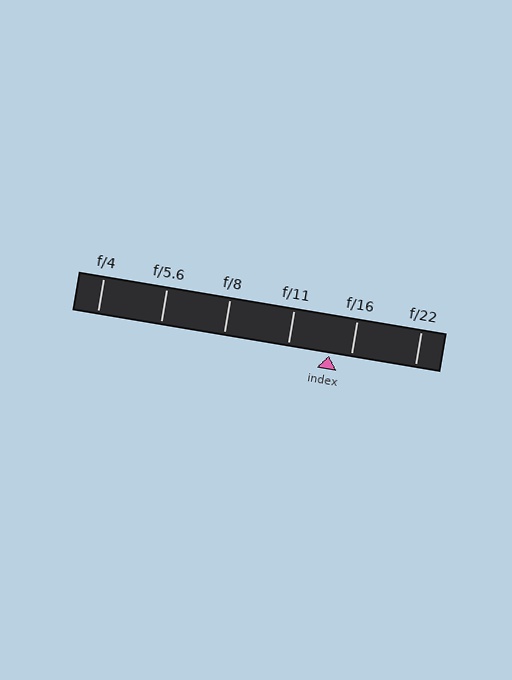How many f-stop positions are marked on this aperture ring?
There are 6 f-stop positions marked.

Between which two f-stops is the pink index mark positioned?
The index mark is between f/11 and f/16.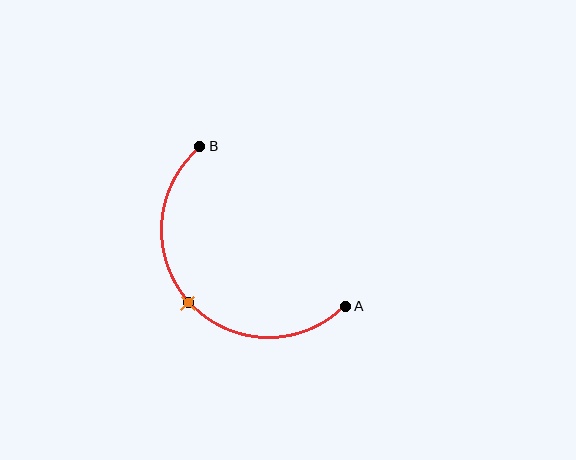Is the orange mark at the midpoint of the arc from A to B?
Yes. The orange mark lies on the arc at equal arc-length from both A and B — it is the arc midpoint.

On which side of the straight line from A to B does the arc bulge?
The arc bulges below and to the left of the straight line connecting A and B.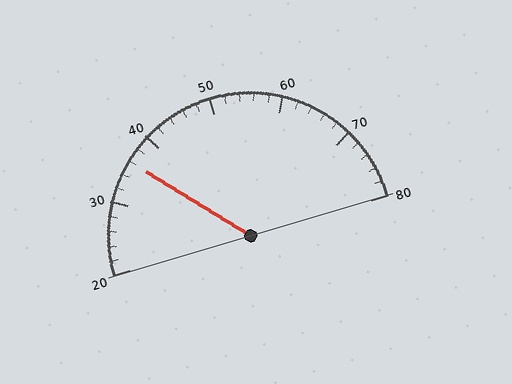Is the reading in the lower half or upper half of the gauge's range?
The reading is in the lower half of the range (20 to 80).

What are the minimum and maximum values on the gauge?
The gauge ranges from 20 to 80.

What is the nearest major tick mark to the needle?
The nearest major tick mark is 40.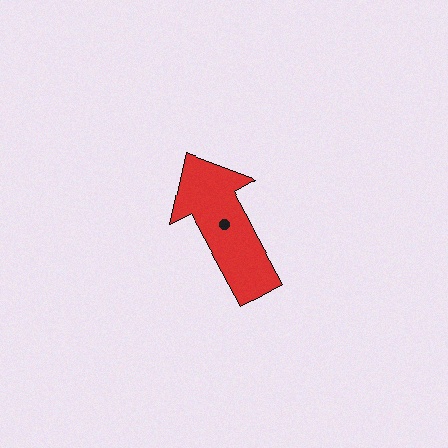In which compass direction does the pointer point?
Northwest.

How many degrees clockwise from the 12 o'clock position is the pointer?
Approximately 331 degrees.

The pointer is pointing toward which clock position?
Roughly 11 o'clock.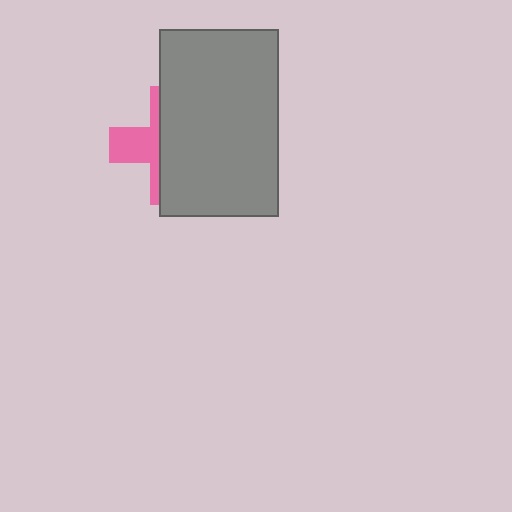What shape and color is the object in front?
The object in front is a gray rectangle.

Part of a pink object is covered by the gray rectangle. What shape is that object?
It is a cross.